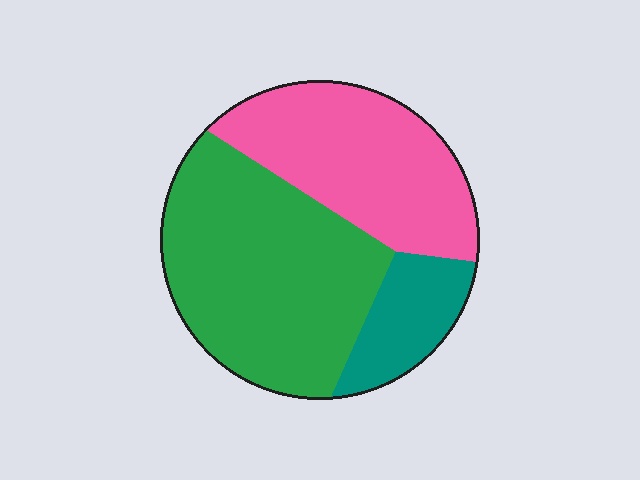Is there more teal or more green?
Green.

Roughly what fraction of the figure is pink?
Pink covers roughly 35% of the figure.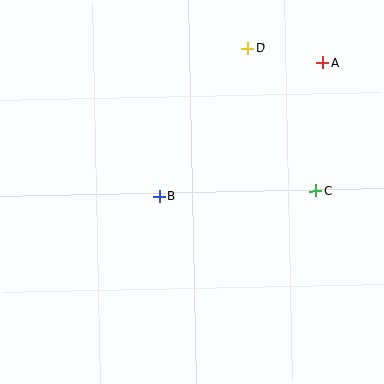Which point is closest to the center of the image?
Point B at (160, 196) is closest to the center.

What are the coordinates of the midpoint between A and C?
The midpoint between A and C is at (319, 127).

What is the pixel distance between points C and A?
The distance between C and A is 128 pixels.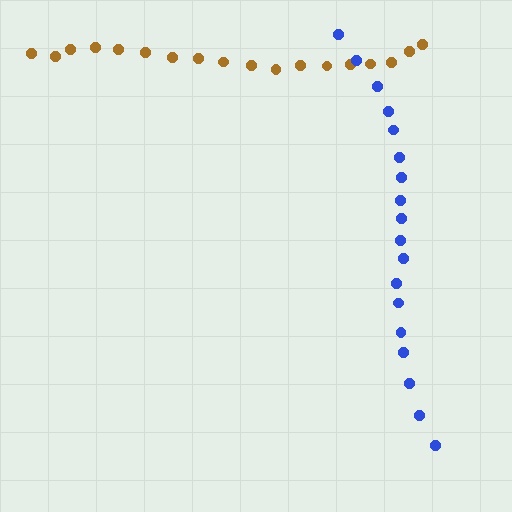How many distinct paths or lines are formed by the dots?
There are 2 distinct paths.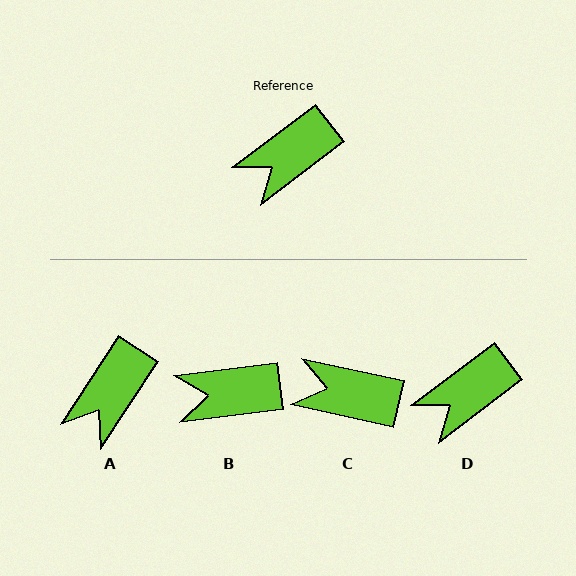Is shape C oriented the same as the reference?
No, it is off by about 50 degrees.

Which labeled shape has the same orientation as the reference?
D.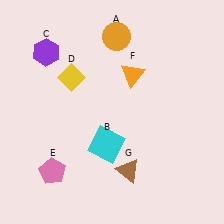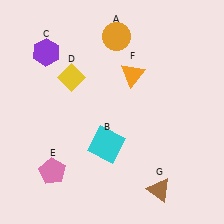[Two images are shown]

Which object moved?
The brown triangle (G) moved right.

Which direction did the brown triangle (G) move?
The brown triangle (G) moved right.